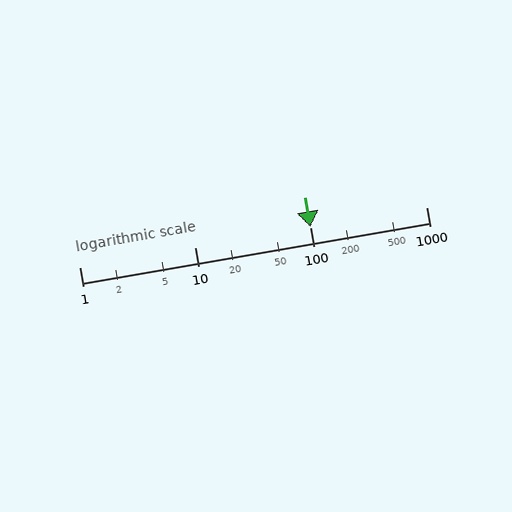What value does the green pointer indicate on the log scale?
The pointer indicates approximately 100.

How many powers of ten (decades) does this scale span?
The scale spans 3 decades, from 1 to 1000.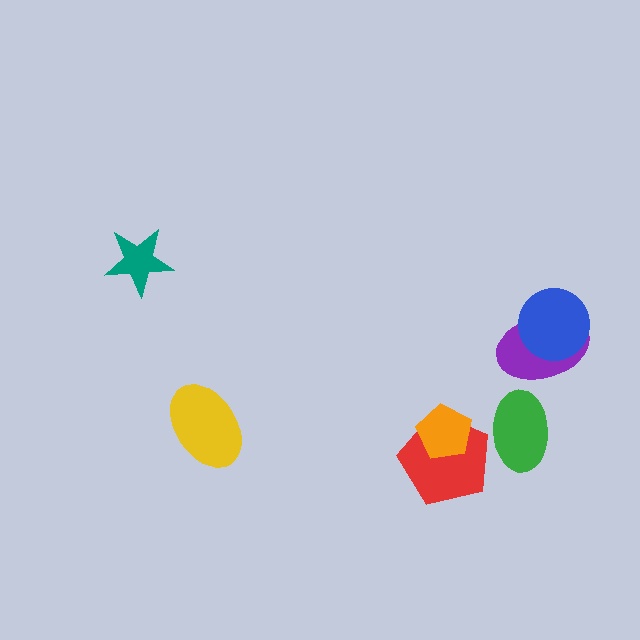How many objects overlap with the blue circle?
1 object overlaps with the blue circle.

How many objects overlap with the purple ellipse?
1 object overlaps with the purple ellipse.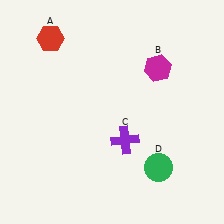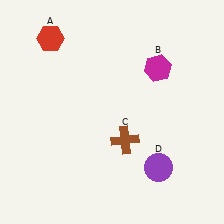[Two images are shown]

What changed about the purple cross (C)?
In Image 1, C is purple. In Image 2, it changed to brown.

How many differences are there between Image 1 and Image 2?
There are 2 differences between the two images.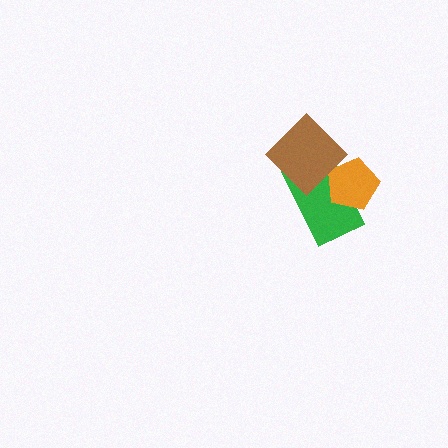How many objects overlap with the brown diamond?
2 objects overlap with the brown diamond.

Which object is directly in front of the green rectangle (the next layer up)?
The orange pentagon is directly in front of the green rectangle.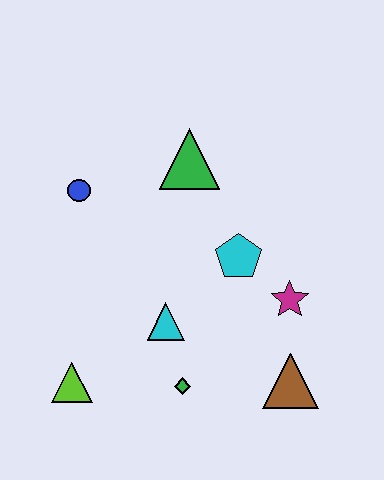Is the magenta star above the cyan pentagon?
No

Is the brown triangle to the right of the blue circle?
Yes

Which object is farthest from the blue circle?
The brown triangle is farthest from the blue circle.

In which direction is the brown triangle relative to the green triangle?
The brown triangle is below the green triangle.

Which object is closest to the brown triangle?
The magenta star is closest to the brown triangle.